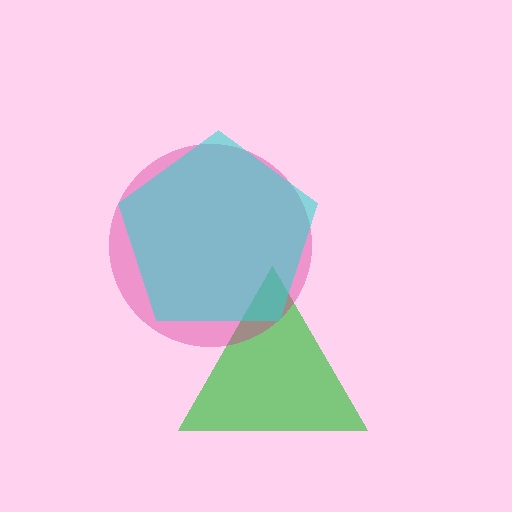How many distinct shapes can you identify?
There are 3 distinct shapes: a green triangle, a magenta circle, a cyan pentagon.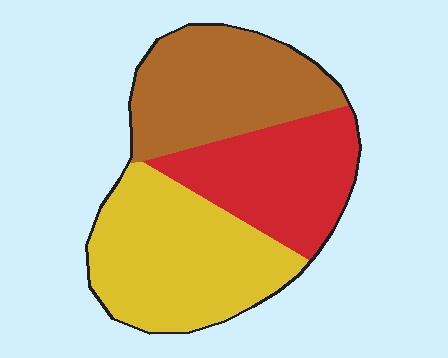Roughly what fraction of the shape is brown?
Brown covers around 30% of the shape.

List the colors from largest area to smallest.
From largest to smallest: yellow, brown, red.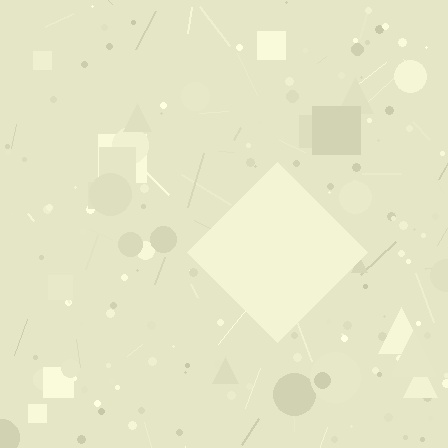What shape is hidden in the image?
A diamond is hidden in the image.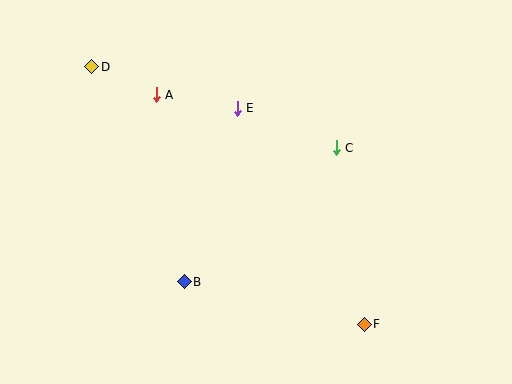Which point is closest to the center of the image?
Point E at (237, 108) is closest to the center.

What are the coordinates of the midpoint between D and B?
The midpoint between D and B is at (138, 174).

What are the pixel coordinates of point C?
Point C is at (336, 148).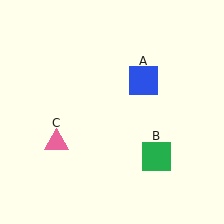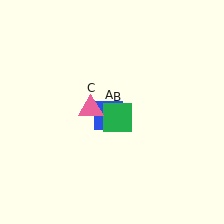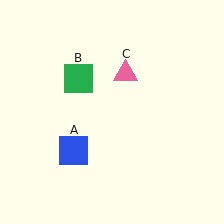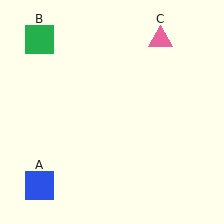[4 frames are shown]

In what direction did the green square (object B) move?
The green square (object B) moved up and to the left.